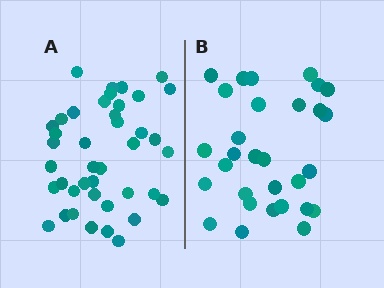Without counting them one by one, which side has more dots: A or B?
Region A (the left region) has more dots.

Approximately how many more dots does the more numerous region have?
Region A has roughly 12 or so more dots than region B.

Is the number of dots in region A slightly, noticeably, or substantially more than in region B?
Region A has noticeably more, but not dramatically so. The ratio is roughly 1.4 to 1.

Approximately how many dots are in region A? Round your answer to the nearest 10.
About 40 dots. (The exact count is 41, which rounds to 40.)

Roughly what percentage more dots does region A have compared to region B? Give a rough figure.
About 35% more.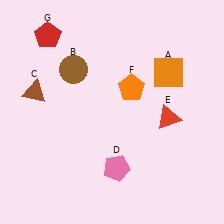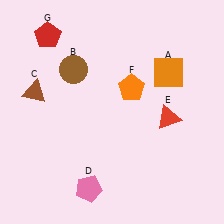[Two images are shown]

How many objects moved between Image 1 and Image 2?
1 object moved between the two images.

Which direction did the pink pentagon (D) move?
The pink pentagon (D) moved left.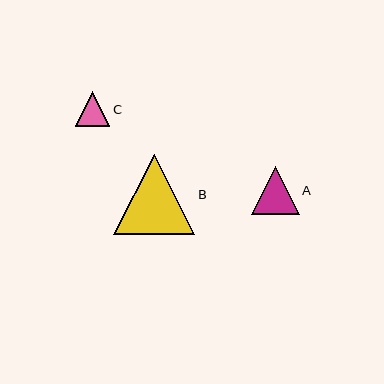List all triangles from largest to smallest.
From largest to smallest: B, A, C.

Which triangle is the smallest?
Triangle C is the smallest with a size of approximately 34 pixels.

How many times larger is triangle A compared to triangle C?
Triangle A is approximately 1.4 times the size of triangle C.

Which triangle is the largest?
Triangle B is the largest with a size of approximately 81 pixels.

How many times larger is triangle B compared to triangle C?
Triangle B is approximately 2.3 times the size of triangle C.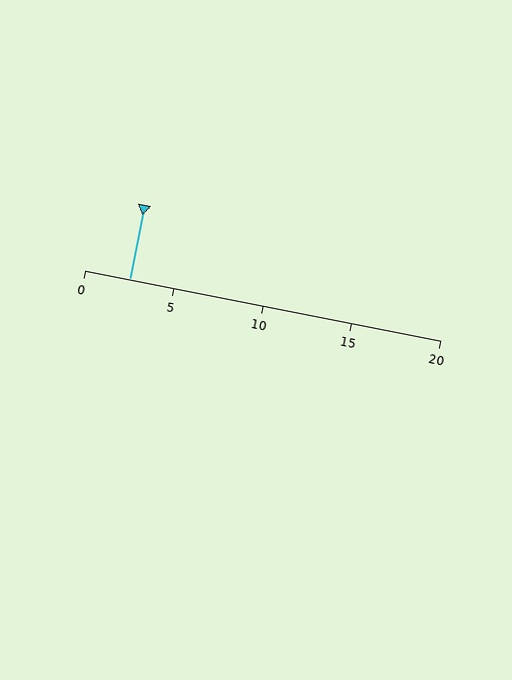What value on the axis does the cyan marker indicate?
The marker indicates approximately 2.5.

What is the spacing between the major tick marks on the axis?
The major ticks are spaced 5 apart.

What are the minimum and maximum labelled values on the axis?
The axis runs from 0 to 20.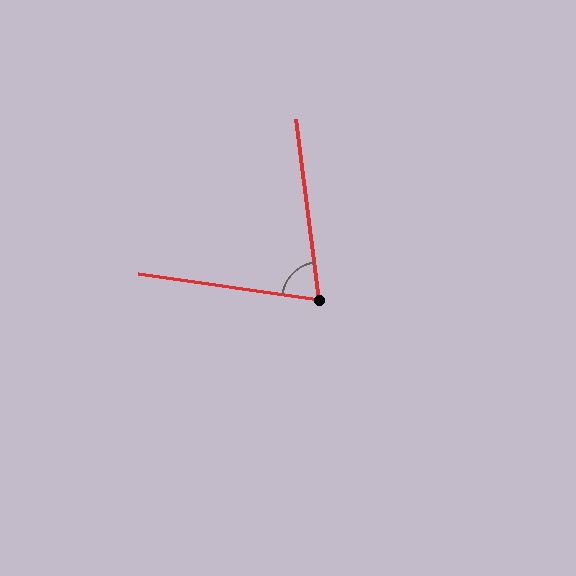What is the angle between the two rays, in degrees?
Approximately 74 degrees.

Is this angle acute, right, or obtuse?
It is acute.